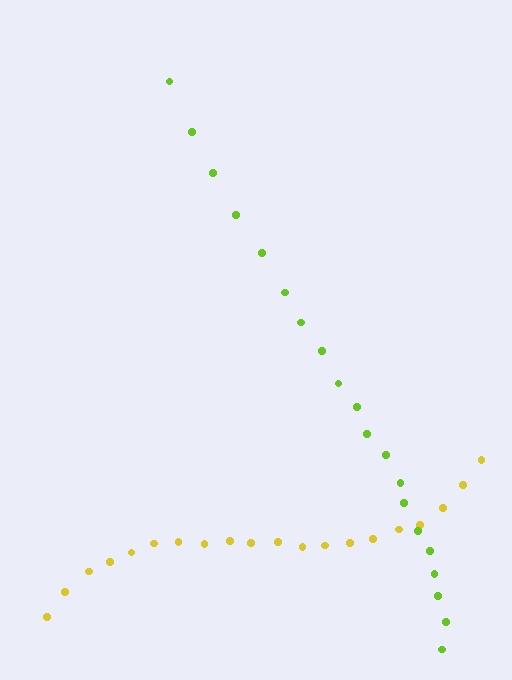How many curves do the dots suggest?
There are 2 distinct paths.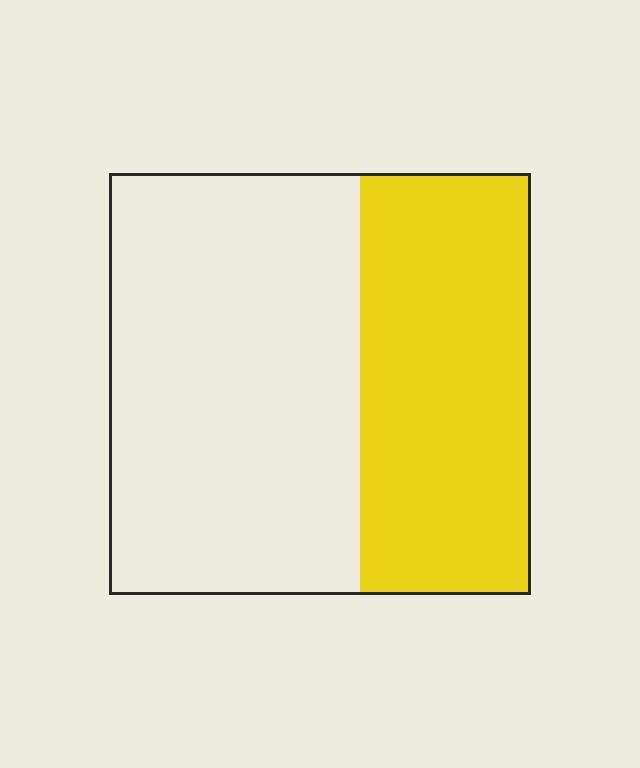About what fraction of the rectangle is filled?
About two fifths (2/5).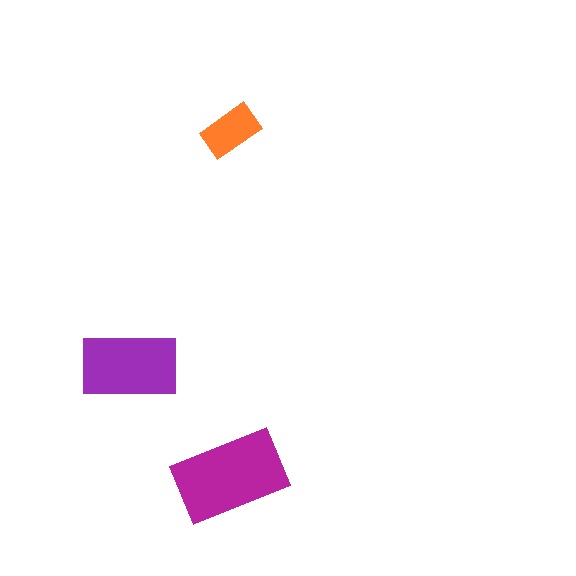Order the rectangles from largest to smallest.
the magenta one, the purple one, the orange one.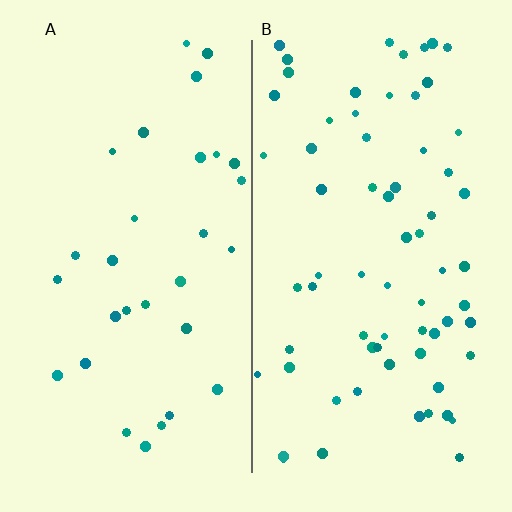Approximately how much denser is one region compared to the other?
Approximately 2.2× — region B over region A.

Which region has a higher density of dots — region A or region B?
B (the right).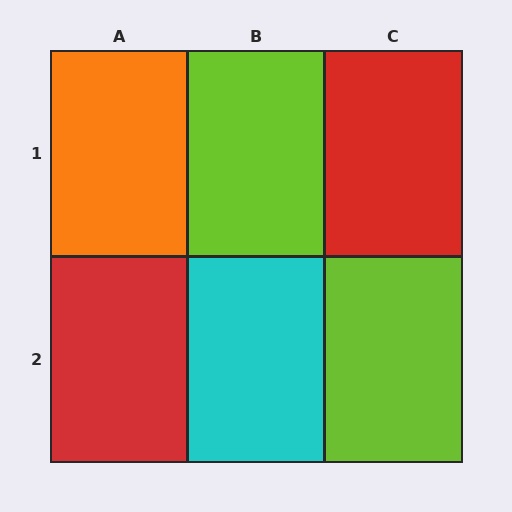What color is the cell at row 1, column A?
Orange.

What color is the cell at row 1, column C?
Red.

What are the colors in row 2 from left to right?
Red, cyan, lime.